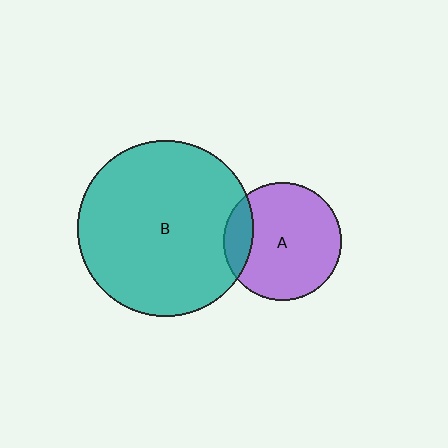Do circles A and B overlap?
Yes.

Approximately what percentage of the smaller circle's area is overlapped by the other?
Approximately 15%.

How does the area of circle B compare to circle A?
Approximately 2.2 times.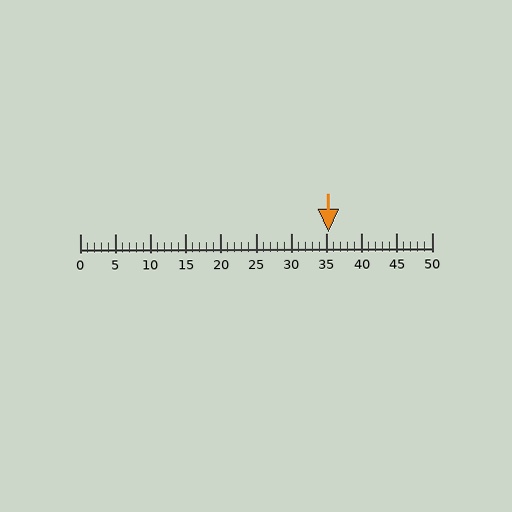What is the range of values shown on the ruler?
The ruler shows values from 0 to 50.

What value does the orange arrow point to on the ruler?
The orange arrow points to approximately 35.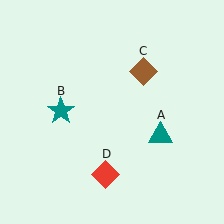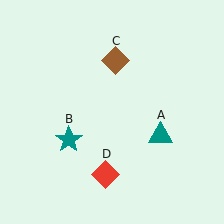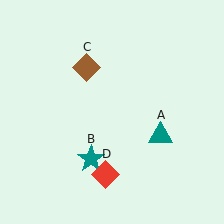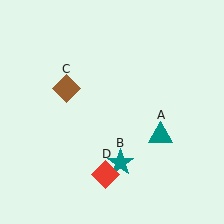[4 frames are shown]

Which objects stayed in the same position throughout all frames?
Teal triangle (object A) and red diamond (object D) remained stationary.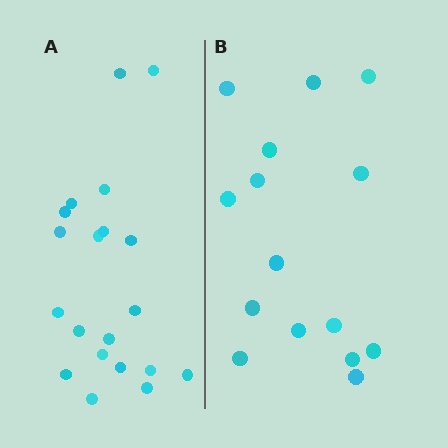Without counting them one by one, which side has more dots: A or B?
Region A (the left region) has more dots.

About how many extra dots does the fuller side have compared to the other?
Region A has about 5 more dots than region B.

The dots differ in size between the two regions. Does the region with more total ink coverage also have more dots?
No. Region B has more total ink coverage because its dots are larger, but region A actually contains more individual dots. Total area can be misleading — the number of items is what matters here.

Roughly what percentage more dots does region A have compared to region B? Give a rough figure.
About 35% more.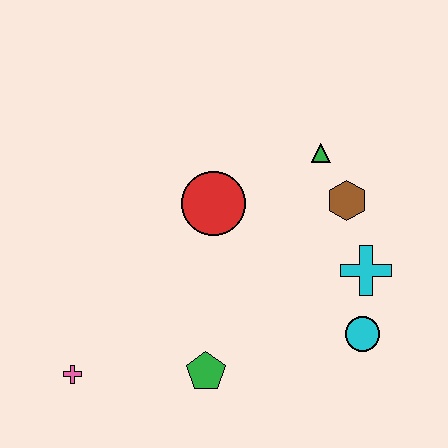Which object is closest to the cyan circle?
The cyan cross is closest to the cyan circle.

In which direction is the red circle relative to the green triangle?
The red circle is to the left of the green triangle.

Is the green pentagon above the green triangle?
No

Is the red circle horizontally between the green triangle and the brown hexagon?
No